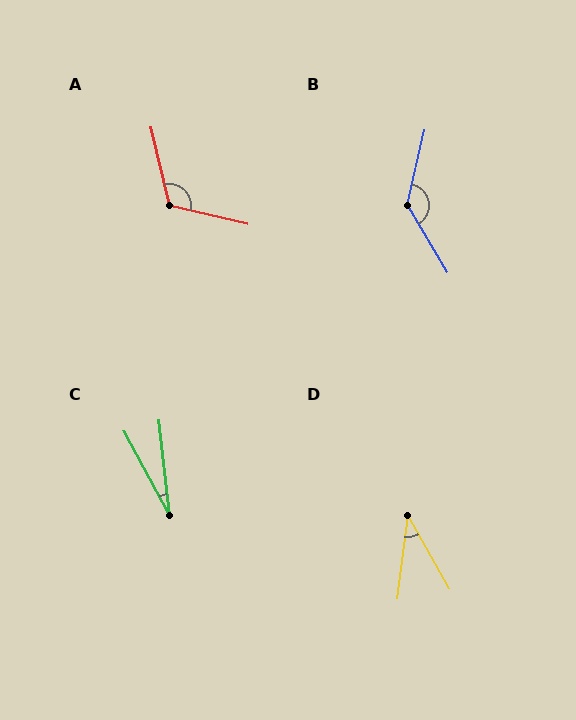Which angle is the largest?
B, at approximately 136 degrees.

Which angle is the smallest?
C, at approximately 22 degrees.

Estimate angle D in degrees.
Approximately 36 degrees.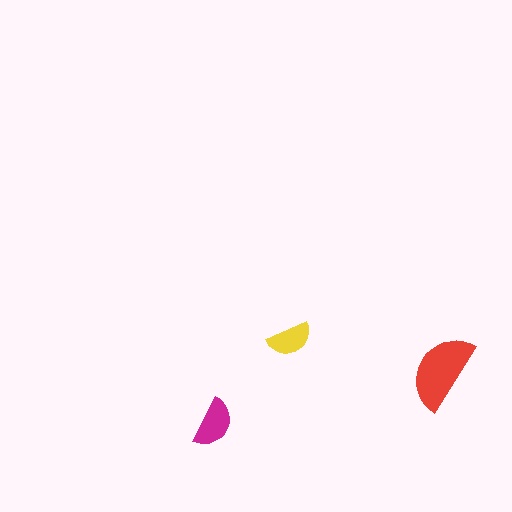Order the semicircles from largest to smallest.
the red one, the magenta one, the yellow one.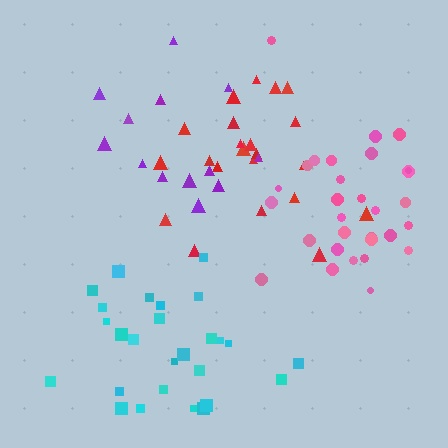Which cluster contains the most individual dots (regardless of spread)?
Pink (31).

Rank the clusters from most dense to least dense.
pink, red, cyan, purple.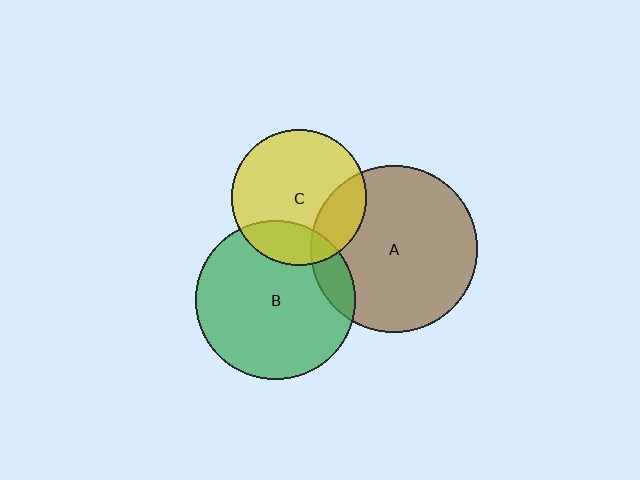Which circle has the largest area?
Circle A (brown).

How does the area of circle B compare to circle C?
Approximately 1.4 times.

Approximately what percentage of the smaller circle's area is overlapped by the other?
Approximately 10%.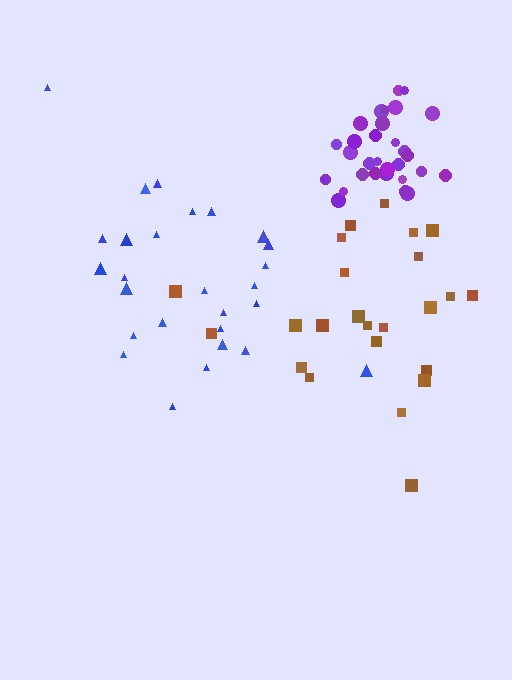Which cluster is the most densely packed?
Purple.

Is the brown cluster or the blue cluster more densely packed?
Blue.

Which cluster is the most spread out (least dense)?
Brown.